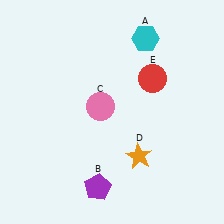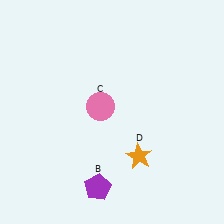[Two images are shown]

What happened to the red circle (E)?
The red circle (E) was removed in Image 2. It was in the top-right area of Image 1.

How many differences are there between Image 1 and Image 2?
There are 2 differences between the two images.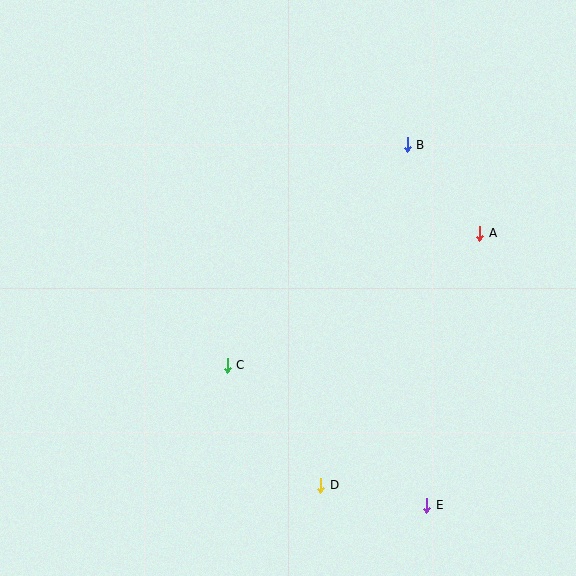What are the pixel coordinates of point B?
Point B is at (407, 145).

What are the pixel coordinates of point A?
Point A is at (480, 233).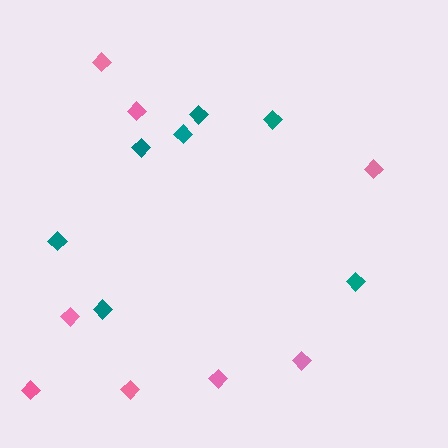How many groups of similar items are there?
There are 2 groups: one group of teal diamonds (7) and one group of pink diamonds (8).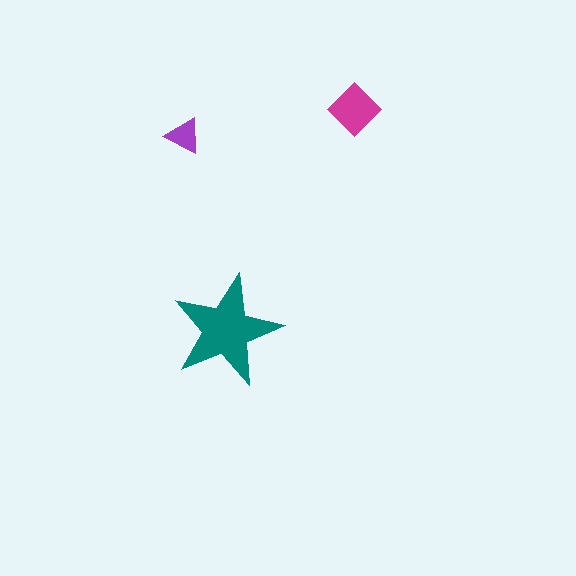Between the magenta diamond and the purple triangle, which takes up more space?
The magenta diamond.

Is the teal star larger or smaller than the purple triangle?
Larger.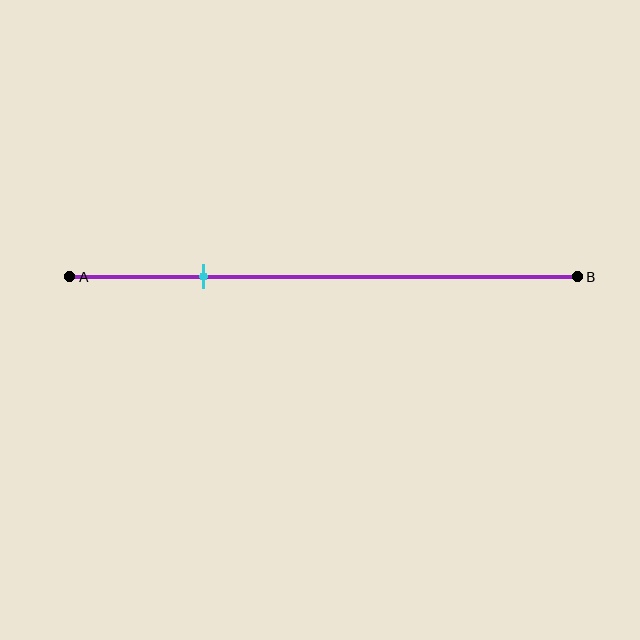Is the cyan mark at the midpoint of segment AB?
No, the mark is at about 25% from A, not at the 50% midpoint.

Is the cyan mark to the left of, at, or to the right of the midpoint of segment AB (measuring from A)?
The cyan mark is to the left of the midpoint of segment AB.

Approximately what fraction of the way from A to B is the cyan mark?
The cyan mark is approximately 25% of the way from A to B.